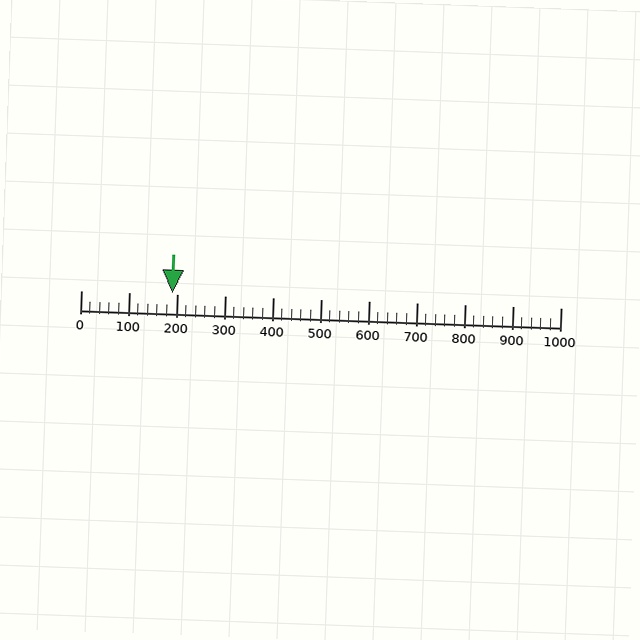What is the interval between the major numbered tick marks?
The major tick marks are spaced 100 units apart.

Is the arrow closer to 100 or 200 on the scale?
The arrow is closer to 200.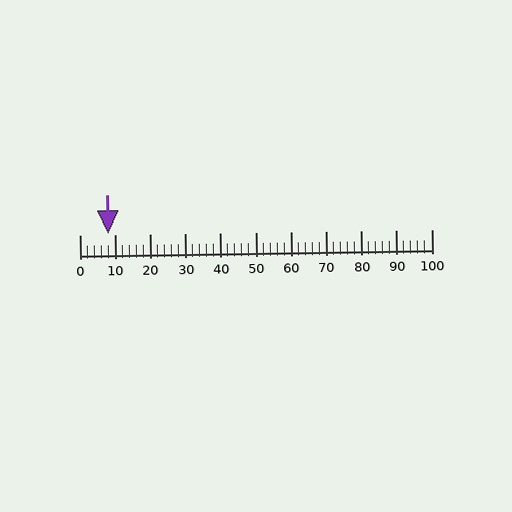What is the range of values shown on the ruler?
The ruler shows values from 0 to 100.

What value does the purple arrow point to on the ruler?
The purple arrow points to approximately 8.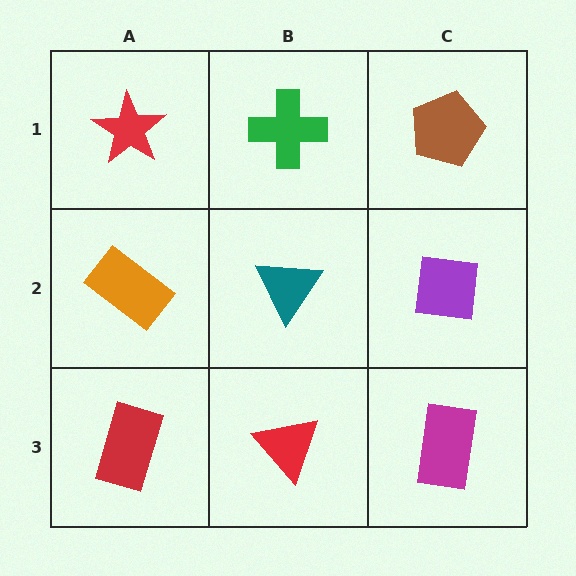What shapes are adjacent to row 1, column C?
A purple square (row 2, column C), a green cross (row 1, column B).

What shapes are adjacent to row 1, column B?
A teal triangle (row 2, column B), a red star (row 1, column A), a brown pentagon (row 1, column C).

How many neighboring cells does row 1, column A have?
2.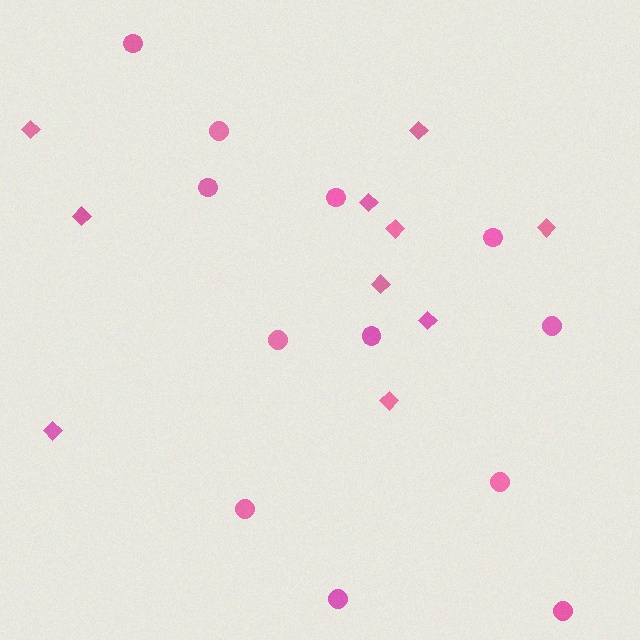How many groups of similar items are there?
There are 2 groups: one group of diamonds (10) and one group of circles (12).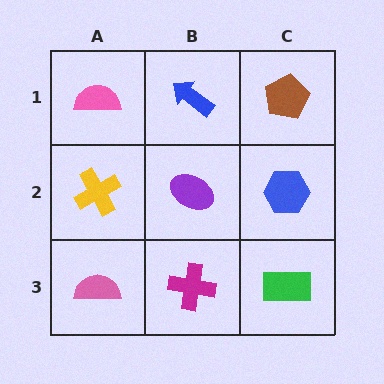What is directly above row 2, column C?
A brown pentagon.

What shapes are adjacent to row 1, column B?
A purple ellipse (row 2, column B), a pink semicircle (row 1, column A), a brown pentagon (row 1, column C).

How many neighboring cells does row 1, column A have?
2.